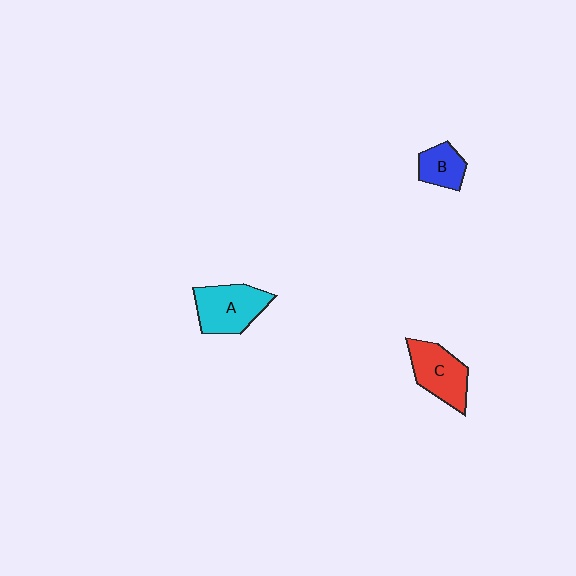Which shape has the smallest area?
Shape B (blue).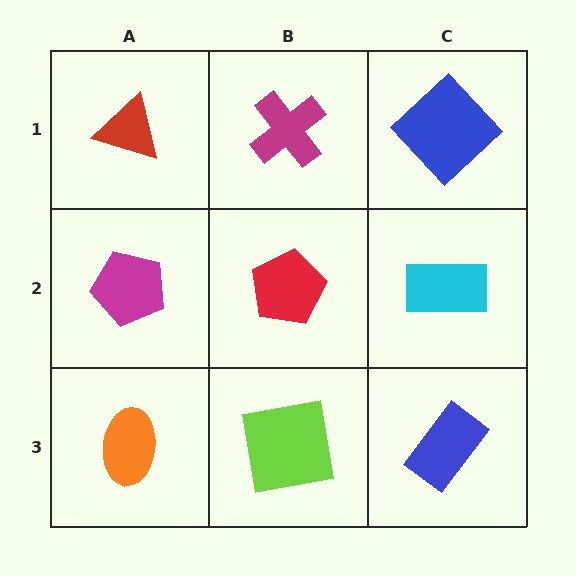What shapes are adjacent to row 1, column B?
A red pentagon (row 2, column B), a red triangle (row 1, column A), a blue diamond (row 1, column C).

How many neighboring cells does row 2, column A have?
3.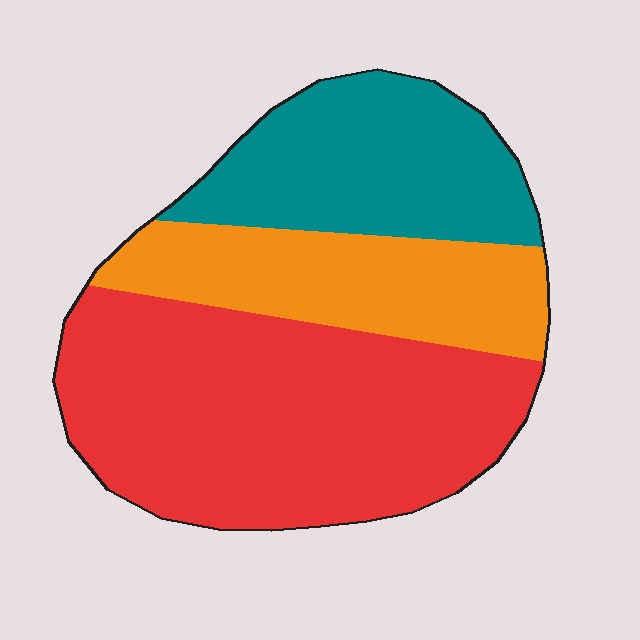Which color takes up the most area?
Red, at roughly 50%.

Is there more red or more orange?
Red.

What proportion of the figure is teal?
Teal takes up between a quarter and a half of the figure.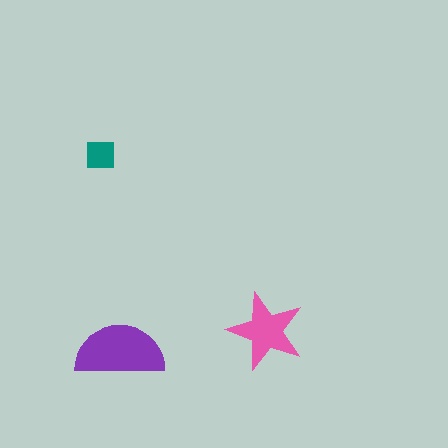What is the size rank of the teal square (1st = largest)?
3rd.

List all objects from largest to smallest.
The purple semicircle, the pink star, the teal square.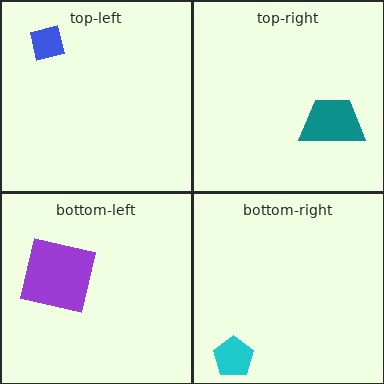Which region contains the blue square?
The top-left region.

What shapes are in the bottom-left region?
The purple square.